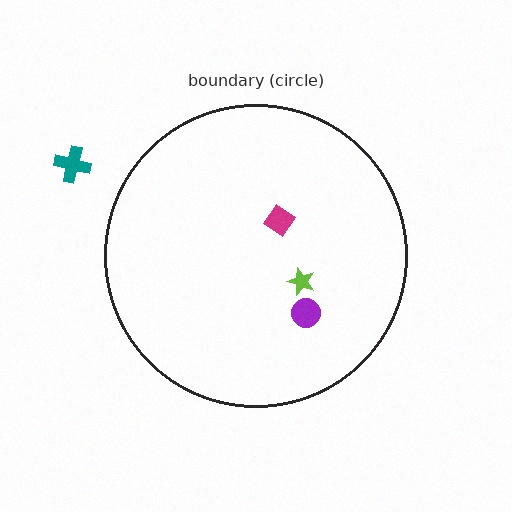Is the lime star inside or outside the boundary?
Inside.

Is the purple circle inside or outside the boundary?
Inside.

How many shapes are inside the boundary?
3 inside, 1 outside.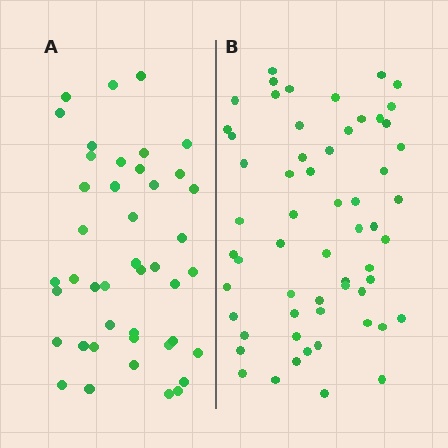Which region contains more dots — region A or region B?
Region B (the right region) has more dots.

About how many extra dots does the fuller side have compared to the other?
Region B has approximately 15 more dots than region A.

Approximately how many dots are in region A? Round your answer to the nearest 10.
About 40 dots. (The exact count is 43, which rounds to 40.)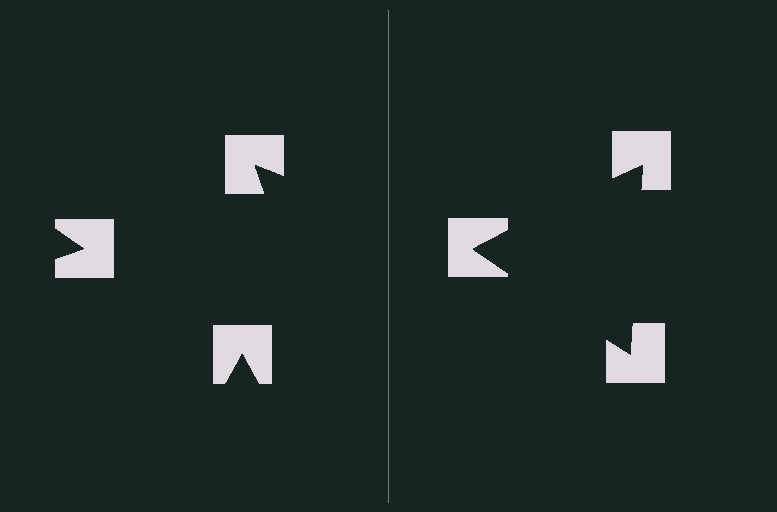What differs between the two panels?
The notched squares are positioned identically on both sides; only the wedge orientations differ. On the right they align to a triangle; on the left they are misaligned.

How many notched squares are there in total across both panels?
6 — 3 on each side.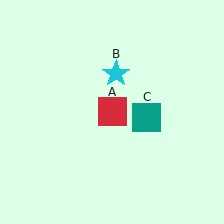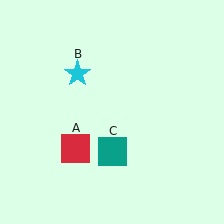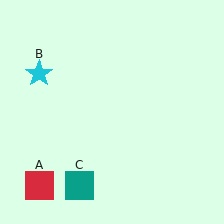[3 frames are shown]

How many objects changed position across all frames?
3 objects changed position: red square (object A), cyan star (object B), teal square (object C).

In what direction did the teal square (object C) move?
The teal square (object C) moved down and to the left.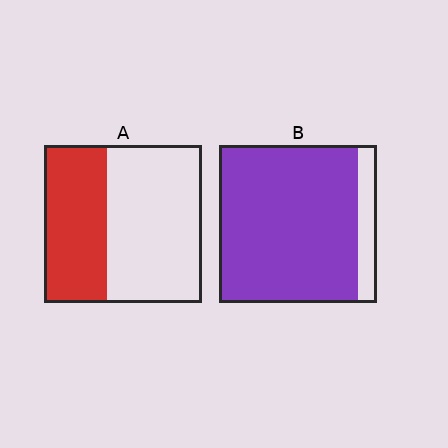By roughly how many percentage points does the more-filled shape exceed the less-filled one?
By roughly 50 percentage points (B over A).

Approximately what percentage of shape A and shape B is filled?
A is approximately 40% and B is approximately 90%.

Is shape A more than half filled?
No.